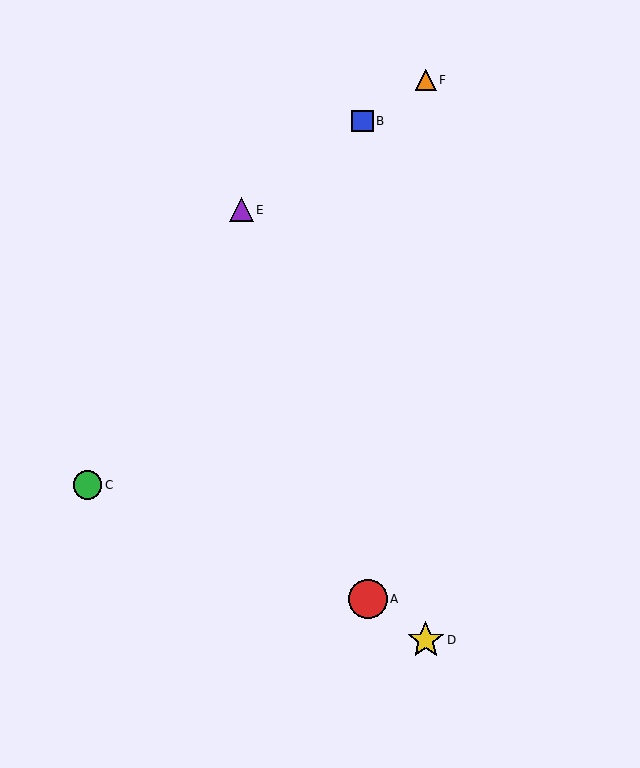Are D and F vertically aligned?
Yes, both are at x≈426.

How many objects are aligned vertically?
2 objects (D, F) are aligned vertically.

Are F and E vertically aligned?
No, F is at x≈426 and E is at x≈241.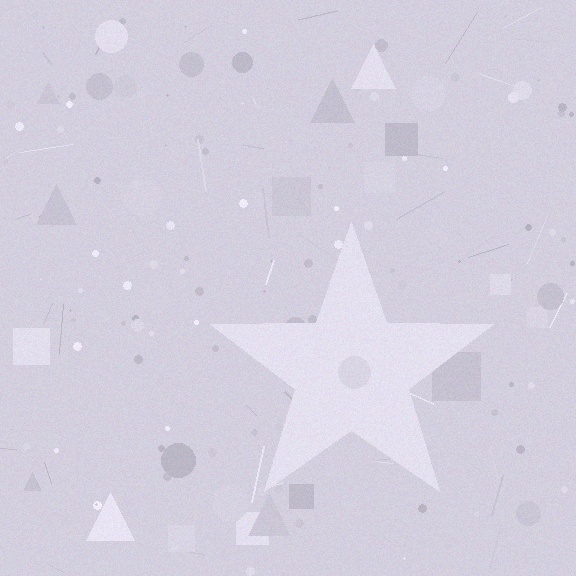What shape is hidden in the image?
A star is hidden in the image.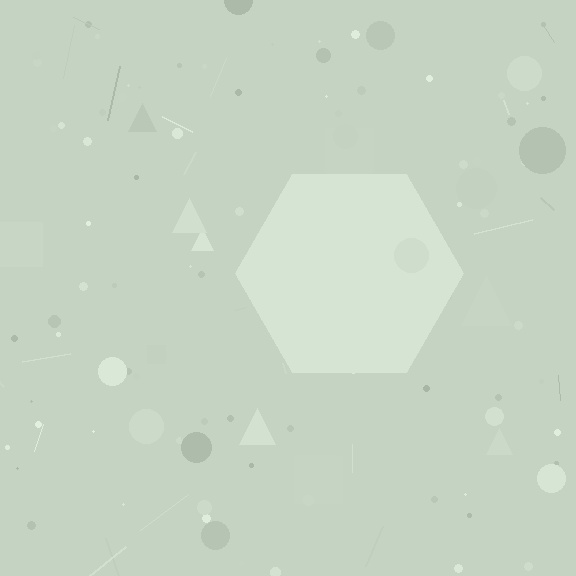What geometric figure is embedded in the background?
A hexagon is embedded in the background.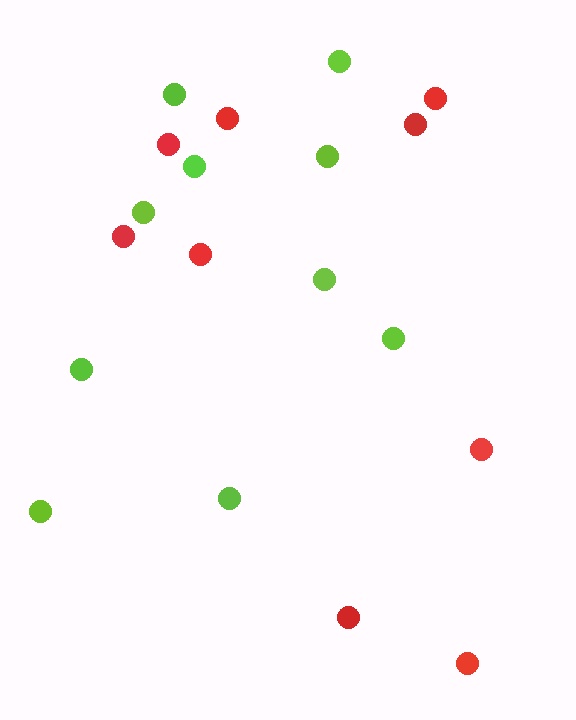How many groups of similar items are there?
There are 2 groups: one group of lime circles (10) and one group of red circles (9).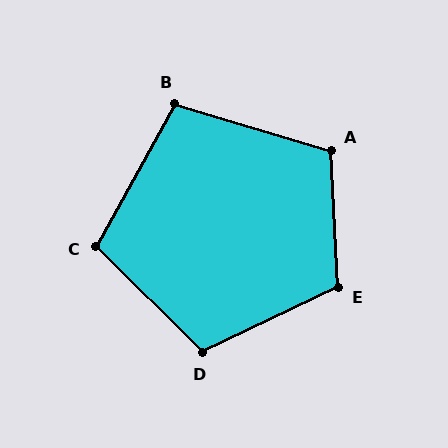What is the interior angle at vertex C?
Approximately 106 degrees (obtuse).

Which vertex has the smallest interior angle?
B, at approximately 102 degrees.